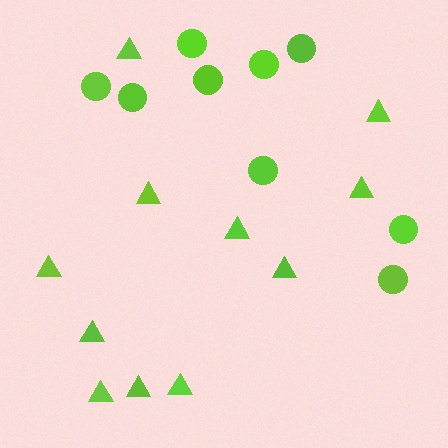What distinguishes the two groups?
There are 2 groups: one group of circles (9) and one group of triangles (11).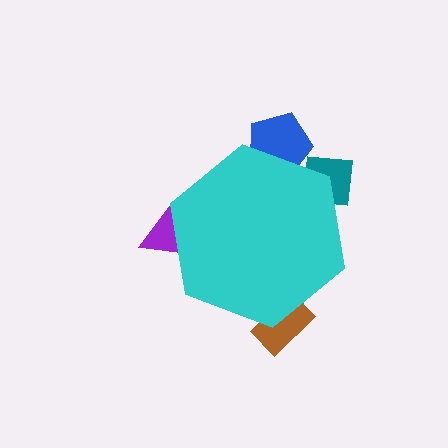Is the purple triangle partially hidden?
Yes, the purple triangle is partially hidden behind the cyan hexagon.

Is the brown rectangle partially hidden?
Yes, the brown rectangle is partially hidden behind the cyan hexagon.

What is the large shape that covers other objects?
A cyan hexagon.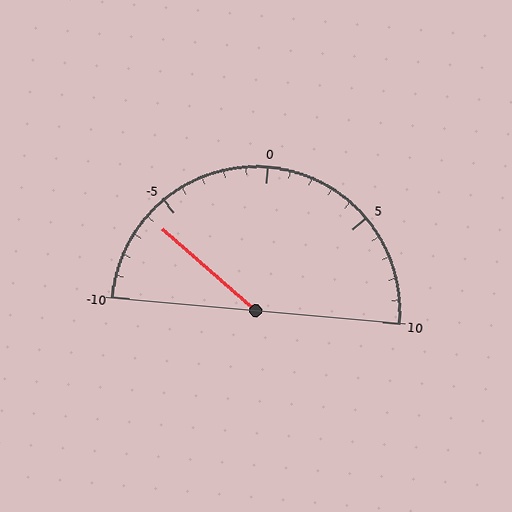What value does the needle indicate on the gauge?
The needle indicates approximately -6.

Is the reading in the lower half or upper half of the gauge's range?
The reading is in the lower half of the range (-10 to 10).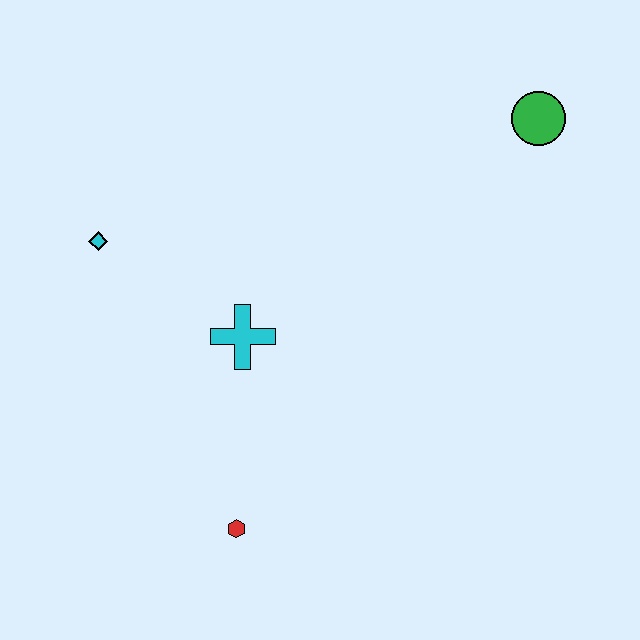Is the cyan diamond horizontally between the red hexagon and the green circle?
No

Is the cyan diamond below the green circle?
Yes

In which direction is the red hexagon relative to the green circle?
The red hexagon is below the green circle.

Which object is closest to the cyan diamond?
The cyan cross is closest to the cyan diamond.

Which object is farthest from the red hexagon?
The green circle is farthest from the red hexagon.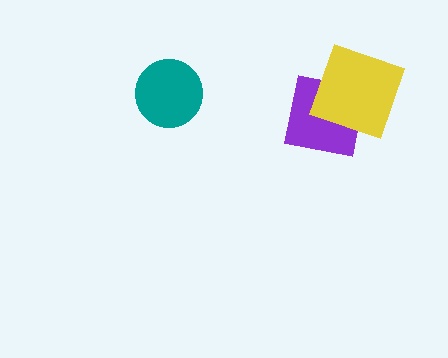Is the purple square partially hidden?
Yes, it is partially covered by another shape.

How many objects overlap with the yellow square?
1 object overlaps with the yellow square.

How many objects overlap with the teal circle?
0 objects overlap with the teal circle.